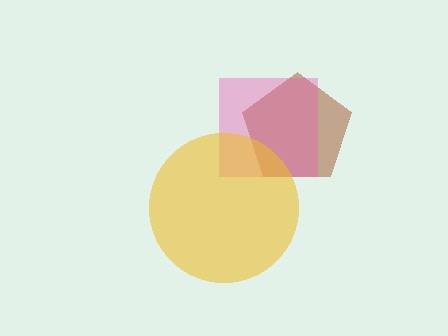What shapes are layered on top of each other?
The layered shapes are: a brown pentagon, a pink square, a yellow circle.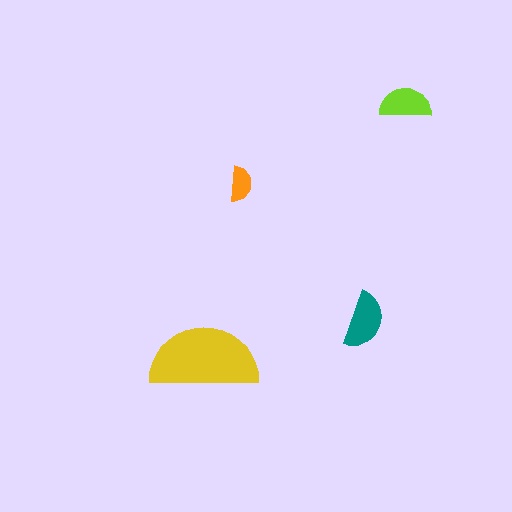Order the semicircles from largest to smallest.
the yellow one, the teal one, the lime one, the orange one.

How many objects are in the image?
There are 4 objects in the image.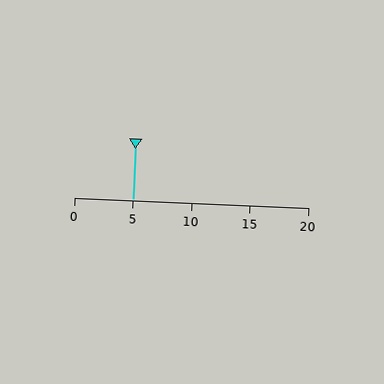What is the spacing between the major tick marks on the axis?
The major ticks are spaced 5 apart.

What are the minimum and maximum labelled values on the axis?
The axis runs from 0 to 20.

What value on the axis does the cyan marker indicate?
The marker indicates approximately 5.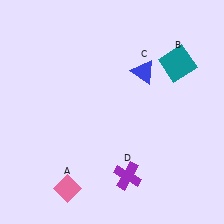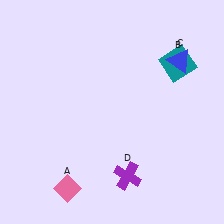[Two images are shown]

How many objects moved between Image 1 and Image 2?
1 object moved between the two images.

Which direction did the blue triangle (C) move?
The blue triangle (C) moved right.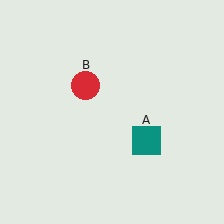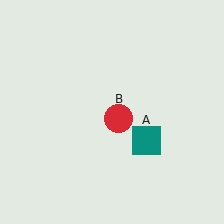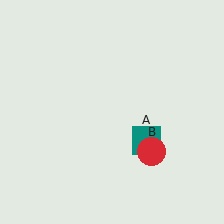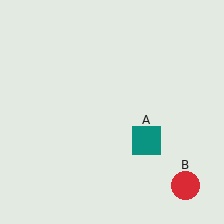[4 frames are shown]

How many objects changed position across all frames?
1 object changed position: red circle (object B).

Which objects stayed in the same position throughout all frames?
Teal square (object A) remained stationary.